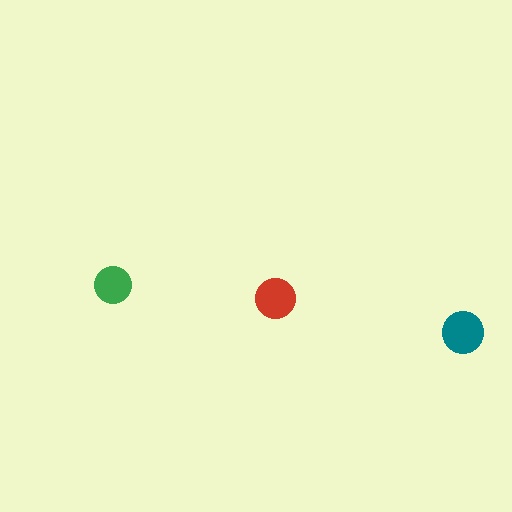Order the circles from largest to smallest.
the teal one, the red one, the green one.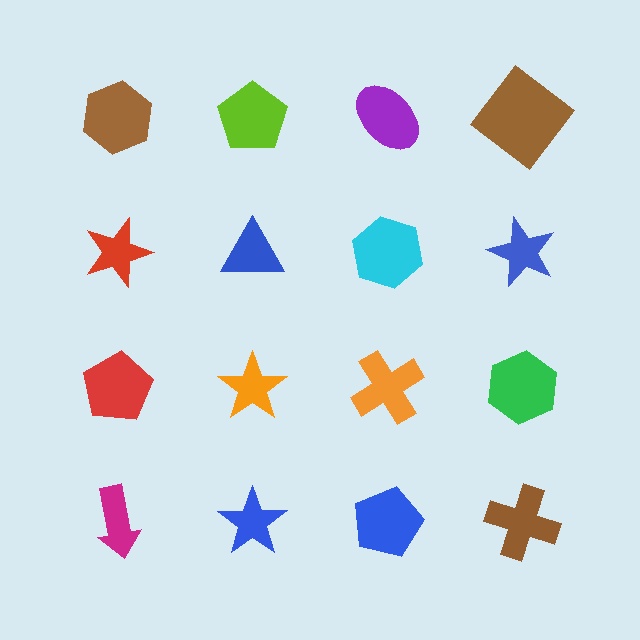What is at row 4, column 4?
A brown cross.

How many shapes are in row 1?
4 shapes.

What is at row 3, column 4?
A green hexagon.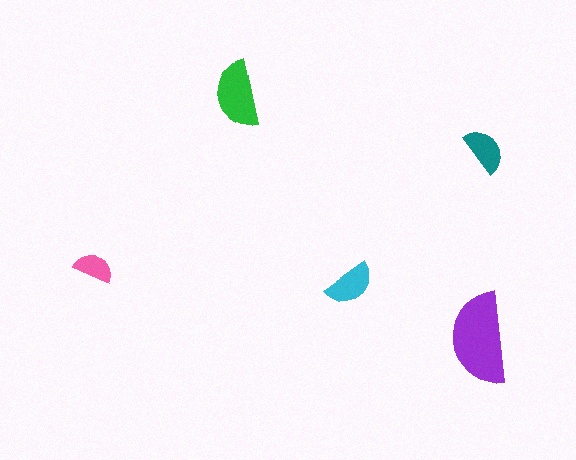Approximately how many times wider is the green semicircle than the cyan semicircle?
About 1.5 times wider.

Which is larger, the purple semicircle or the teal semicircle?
The purple one.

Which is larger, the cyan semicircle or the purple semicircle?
The purple one.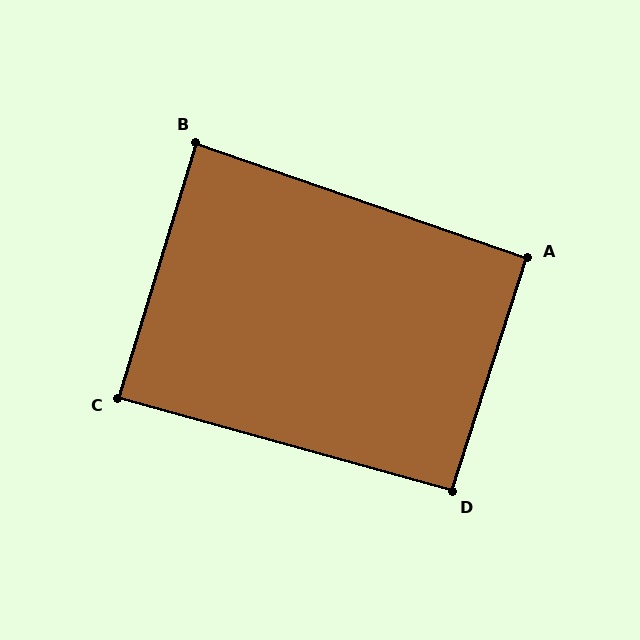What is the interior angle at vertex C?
Approximately 89 degrees (approximately right).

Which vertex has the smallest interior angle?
B, at approximately 88 degrees.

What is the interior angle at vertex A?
Approximately 91 degrees (approximately right).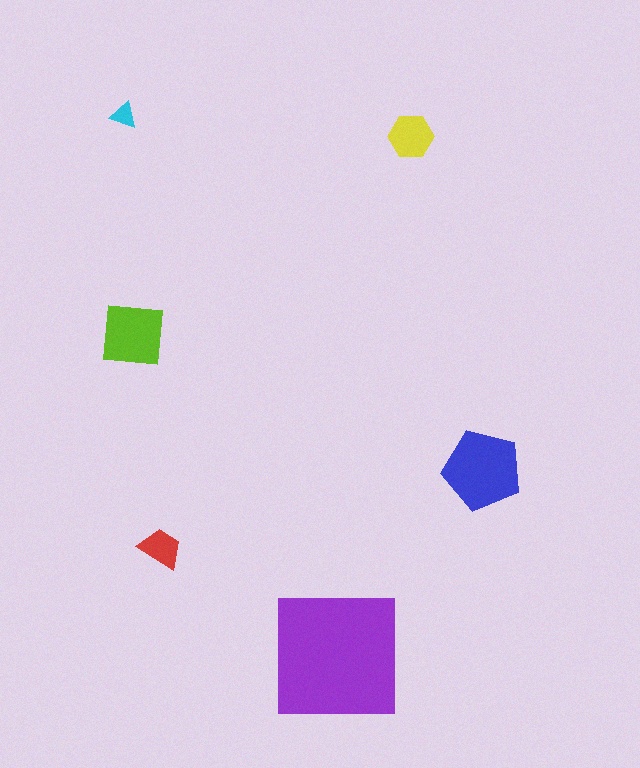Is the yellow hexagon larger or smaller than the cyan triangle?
Larger.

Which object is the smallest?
The cyan triangle.